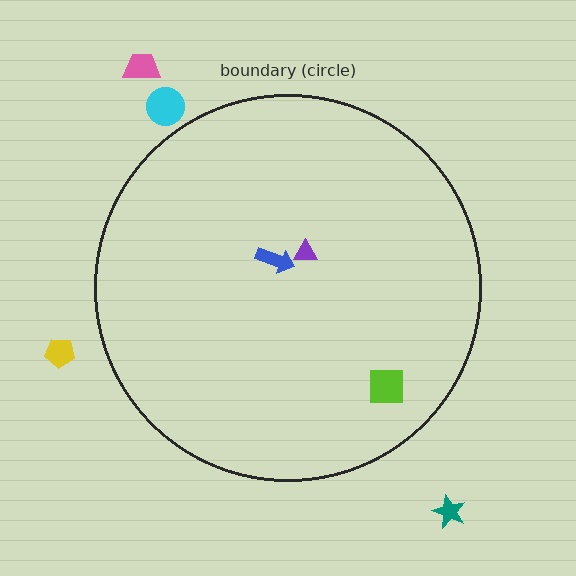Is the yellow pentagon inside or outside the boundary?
Outside.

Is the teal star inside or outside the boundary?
Outside.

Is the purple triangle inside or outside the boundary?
Inside.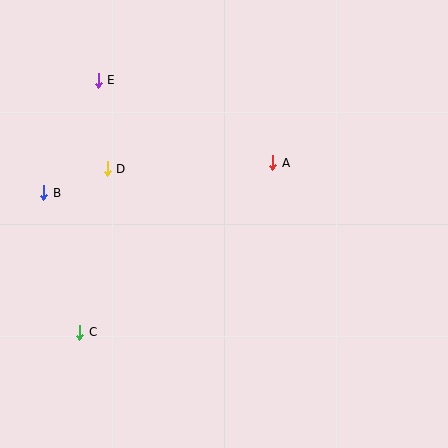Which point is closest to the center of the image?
Point A at (273, 163) is closest to the center.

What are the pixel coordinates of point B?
Point B is at (44, 193).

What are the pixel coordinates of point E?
Point E is at (98, 80).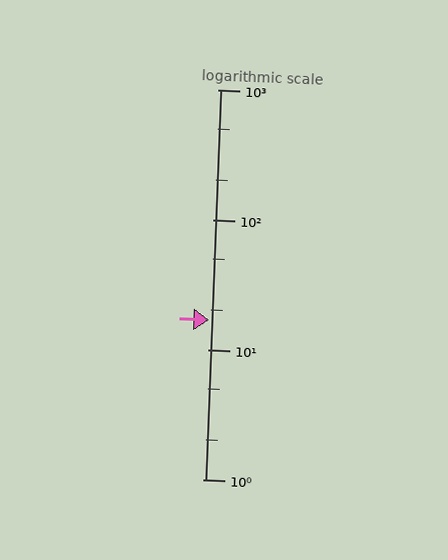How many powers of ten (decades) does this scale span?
The scale spans 3 decades, from 1 to 1000.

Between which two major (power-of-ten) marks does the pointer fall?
The pointer is between 10 and 100.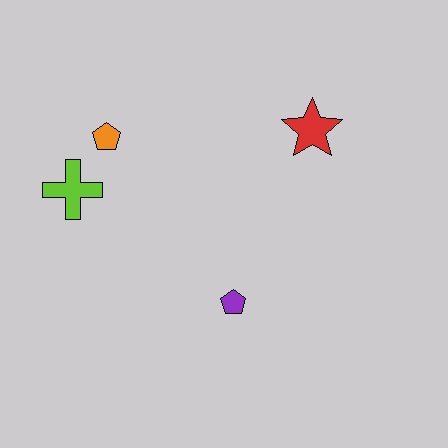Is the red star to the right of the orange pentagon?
Yes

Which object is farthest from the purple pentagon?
The orange pentagon is farthest from the purple pentagon.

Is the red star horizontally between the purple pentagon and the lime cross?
No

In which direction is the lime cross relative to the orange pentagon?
The lime cross is below the orange pentagon.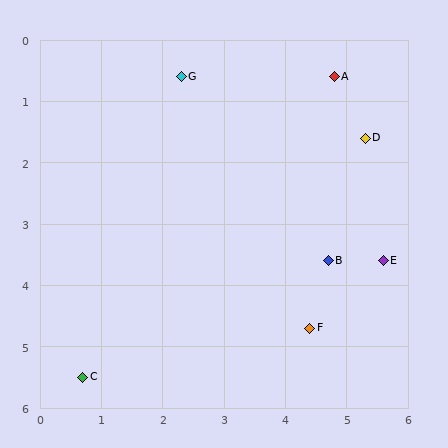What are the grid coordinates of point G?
Point G is at approximately (2.3, 0.6).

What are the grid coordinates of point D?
Point D is at approximately (5.3, 1.6).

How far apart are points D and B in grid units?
Points D and B are about 2.1 grid units apart.